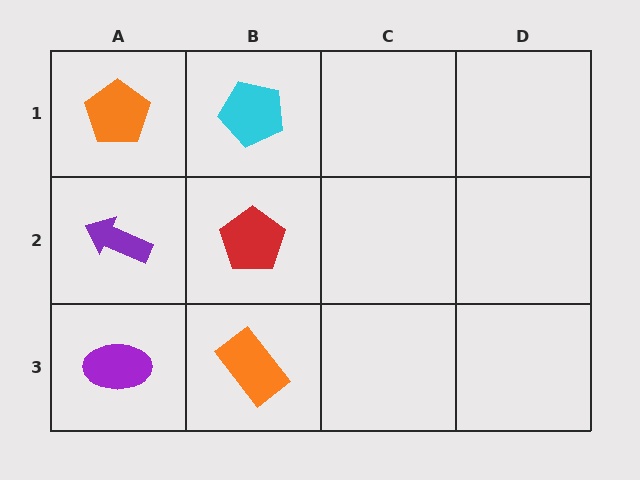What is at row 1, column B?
A cyan pentagon.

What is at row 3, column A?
A purple ellipse.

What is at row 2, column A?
A purple arrow.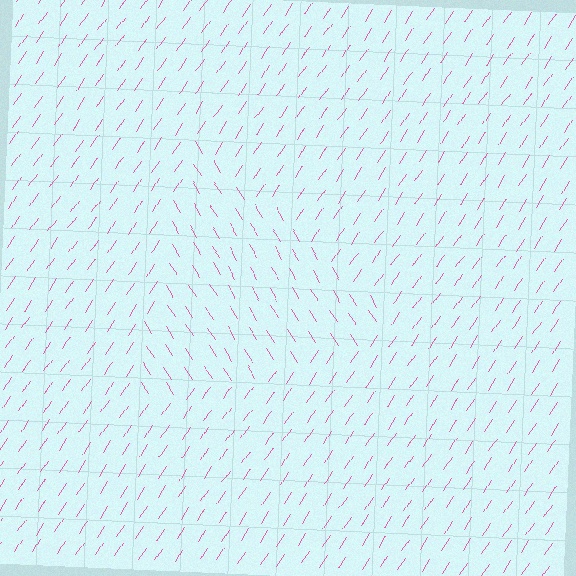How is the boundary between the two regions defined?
The boundary is defined purely by a change in line orientation (approximately 65 degrees difference). All lines are the same color and thickness.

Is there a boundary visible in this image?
Yes, there is a texture boundary formed by a change in line orientation.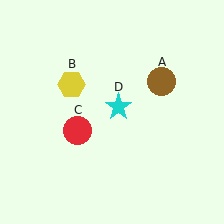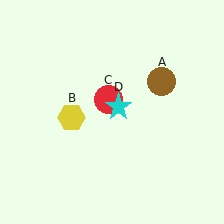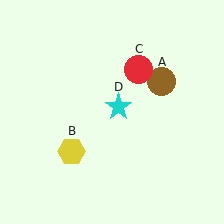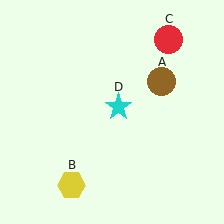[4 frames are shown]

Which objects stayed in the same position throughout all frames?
Brown circle (object A) and cyan star (object D) remained stationary.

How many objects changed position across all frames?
2 objects changed position: yellow hexagon (object B), red circle (object C).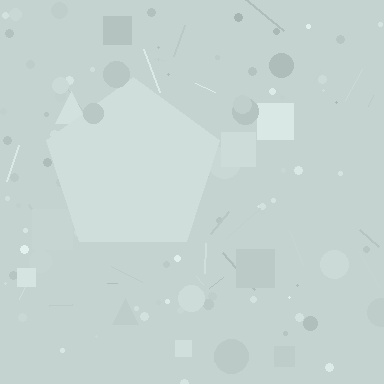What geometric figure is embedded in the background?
A pentagon is embedded in the background.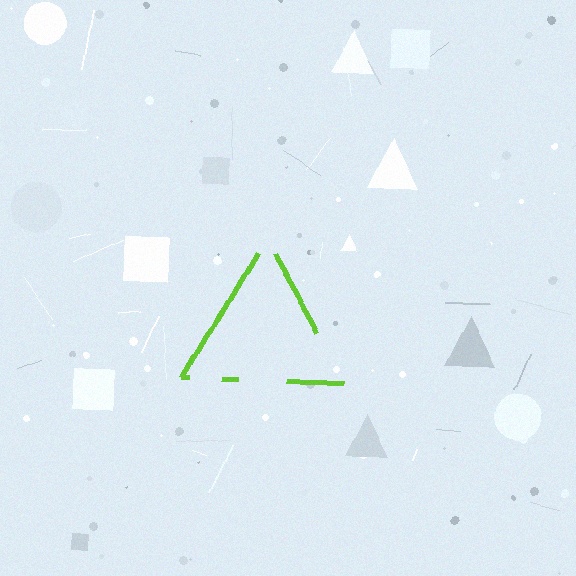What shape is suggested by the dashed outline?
The dashed outline suggests a triangle.